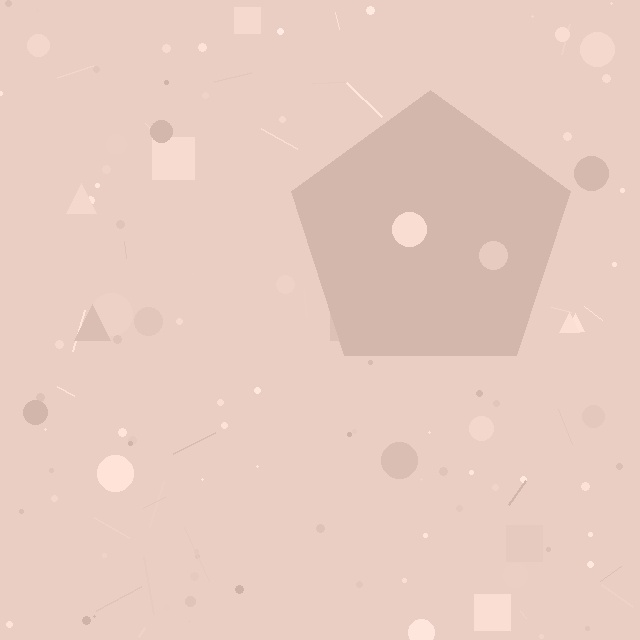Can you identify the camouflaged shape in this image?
The camouflaged shape is a pentagon.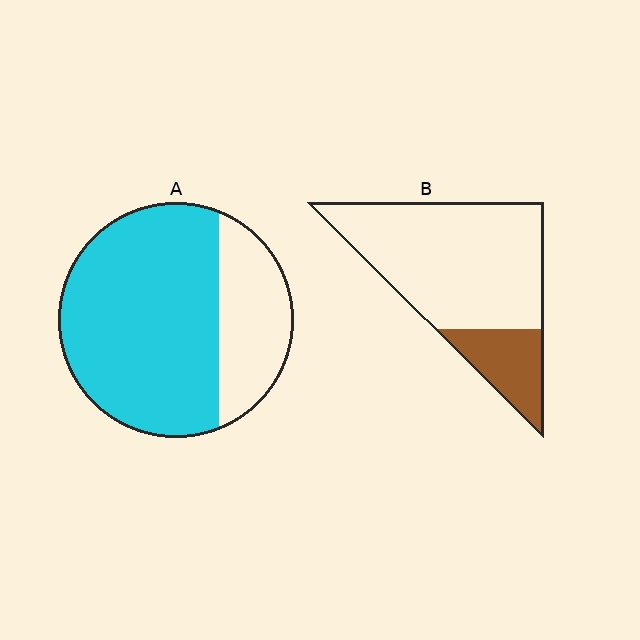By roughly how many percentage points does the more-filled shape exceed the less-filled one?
By roughly 50 percentage points (A over B).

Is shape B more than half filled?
No.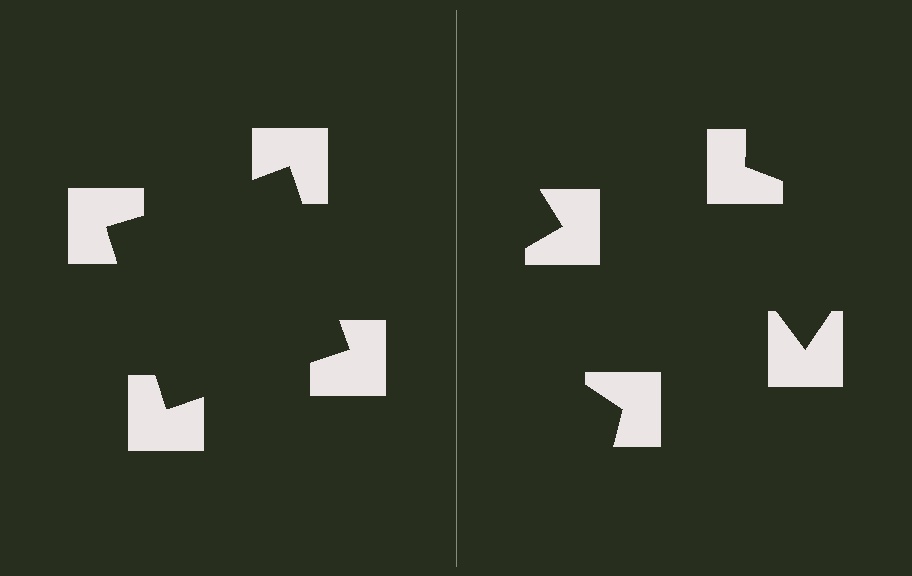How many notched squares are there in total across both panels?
8 — 4 on each side.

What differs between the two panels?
The notched squares are positioned identically on both sides; only the wedge orientations differ. On the left they align to a square; on the right they are misaligned.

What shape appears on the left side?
An illusory square.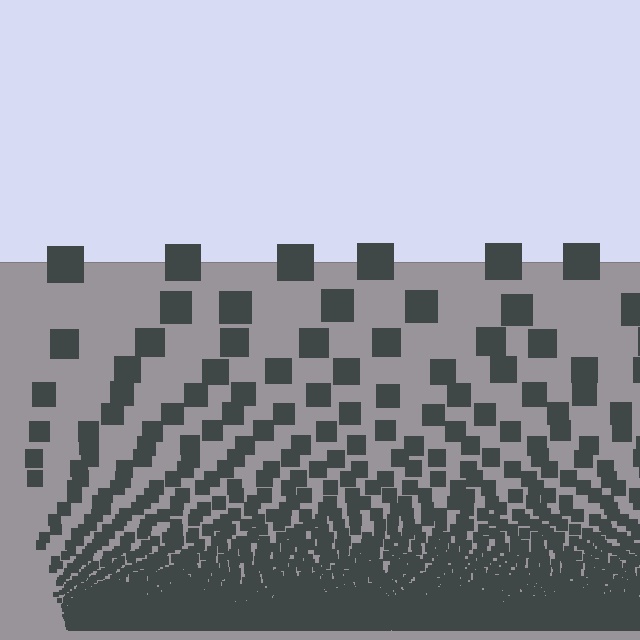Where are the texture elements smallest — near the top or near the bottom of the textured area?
Near the bottom.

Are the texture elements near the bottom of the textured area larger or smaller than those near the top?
Smaller. The gradient is inverted — elements near the bottom are smaller and denser.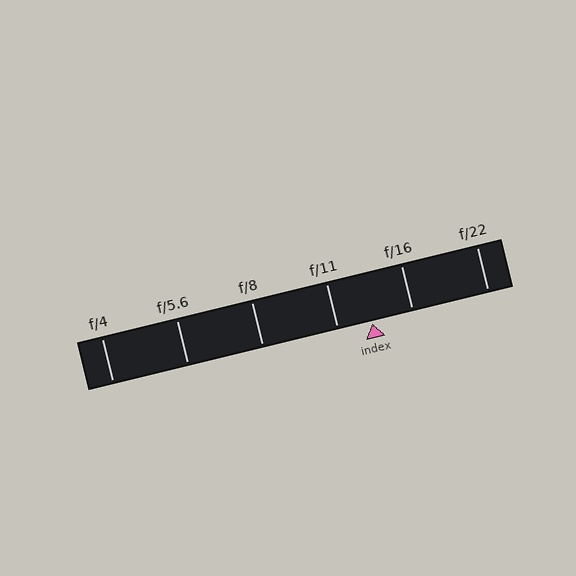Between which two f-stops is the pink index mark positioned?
The index mark is between f/11 and f/16.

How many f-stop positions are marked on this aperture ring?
There are 6 f-stop positions marked.